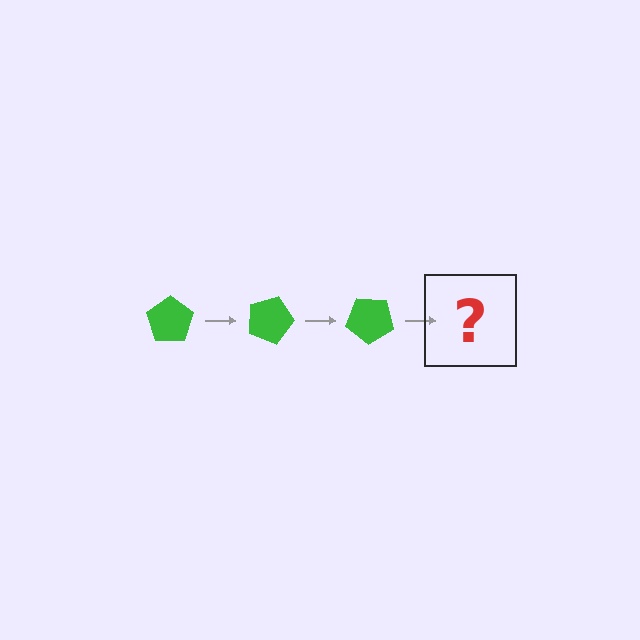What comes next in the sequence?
The next element should be a green pentagon rotated 60 degrees.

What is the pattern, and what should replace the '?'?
The pattern is that the pentagon rotates 20 degrees each step. The '?' should be a green pentagon rotated 60 degrees.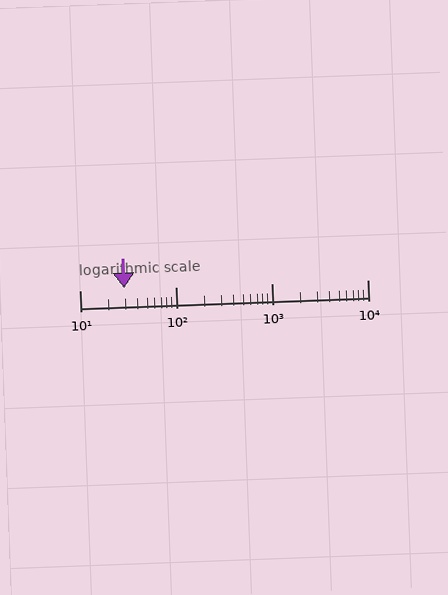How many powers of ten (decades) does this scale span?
The scale spans 3 decades, from 10 to 10000.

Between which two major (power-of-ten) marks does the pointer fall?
The pointer is between 10 and 100.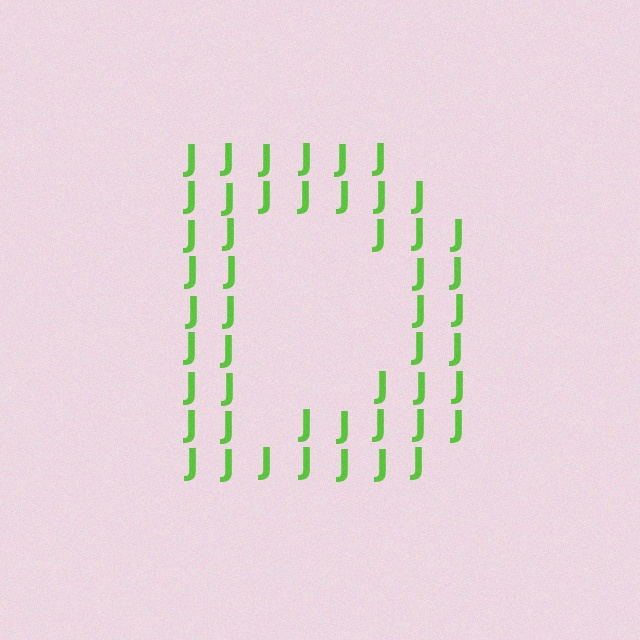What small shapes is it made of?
It is made of small letter J's.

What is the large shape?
The large shape is the letter D.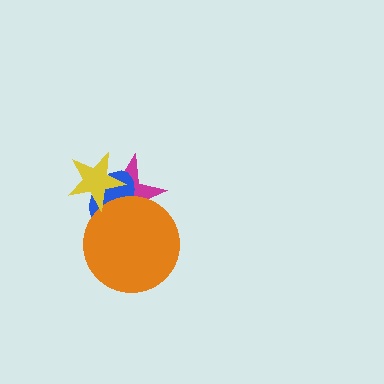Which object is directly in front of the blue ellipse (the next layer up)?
The orange circle is directly in front of the blue ellipse.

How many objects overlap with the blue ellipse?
3 objects overlap with the blue ellipse.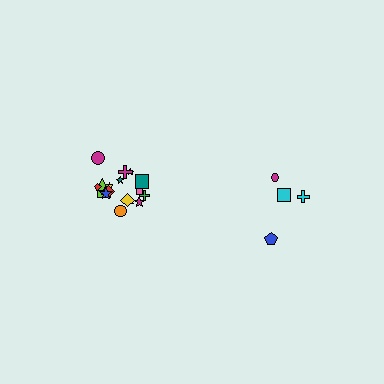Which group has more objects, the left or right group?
The left group.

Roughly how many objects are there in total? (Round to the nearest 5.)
Roughly 20 objects in total.